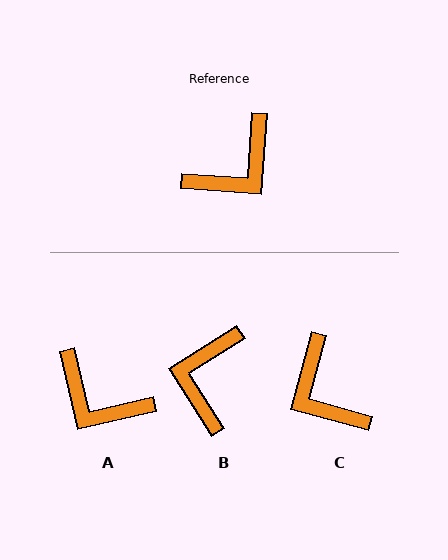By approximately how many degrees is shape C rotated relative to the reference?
Approximately 101 degrees clockwise.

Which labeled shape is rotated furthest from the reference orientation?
B, about 144 degrees away.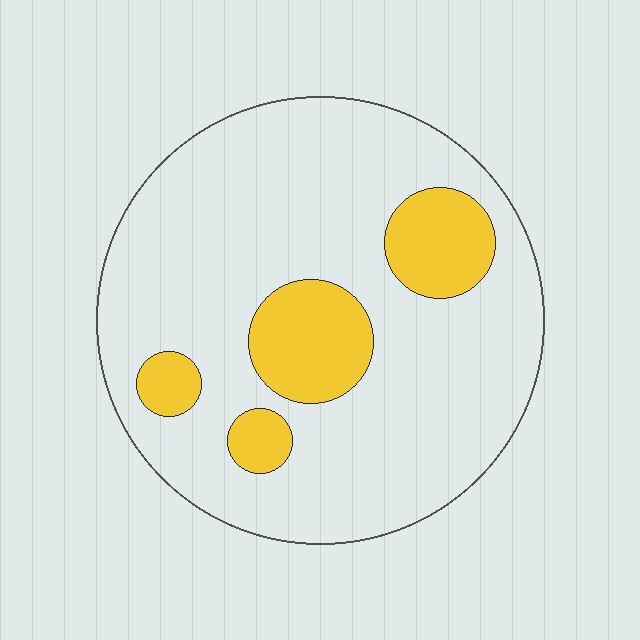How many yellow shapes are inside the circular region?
4.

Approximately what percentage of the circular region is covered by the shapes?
Approximately 20%.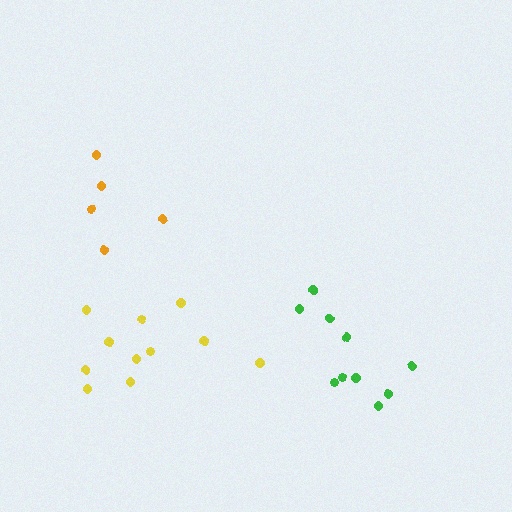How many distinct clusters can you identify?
There are 3 distinct clusters.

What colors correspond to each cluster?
The clusters are colored: orange, green, yellow.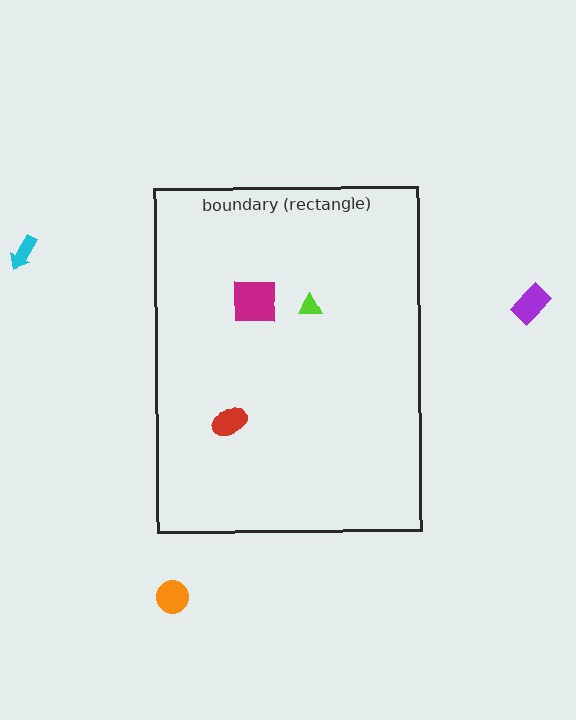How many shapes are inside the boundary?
3 inside, 3 outside.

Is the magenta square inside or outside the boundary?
Inside.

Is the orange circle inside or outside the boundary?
Outside.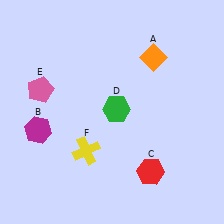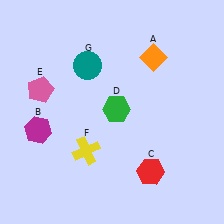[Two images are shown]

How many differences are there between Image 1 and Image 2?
There is 1 difference between the two images.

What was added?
A teal circle (G) was added in Image 2.